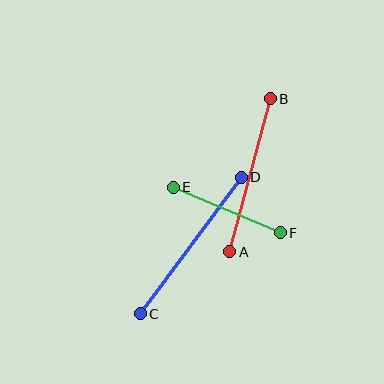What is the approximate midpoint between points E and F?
The midpoint is at approximately (227, 210) pixels.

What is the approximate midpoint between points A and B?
The midpoint is at approximately (250, 175) pixels.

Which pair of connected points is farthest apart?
Points C and D are farthest apart.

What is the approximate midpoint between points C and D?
The midpoint is at approximately (191, 246) pixels.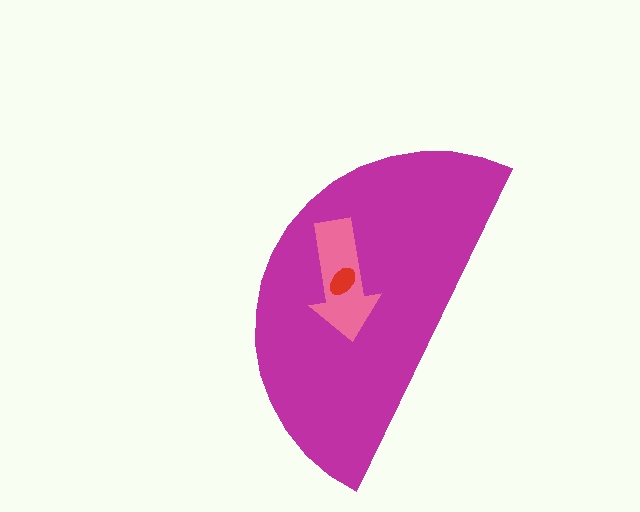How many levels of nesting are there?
3.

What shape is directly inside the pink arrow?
The red ellipse.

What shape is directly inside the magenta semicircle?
The pink arrow.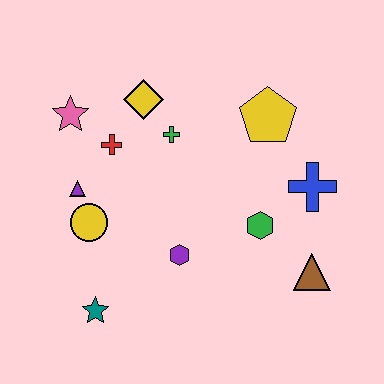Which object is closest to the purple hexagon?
The green hexagon is closest to the purple hexagon.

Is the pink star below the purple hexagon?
No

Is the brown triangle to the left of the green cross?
No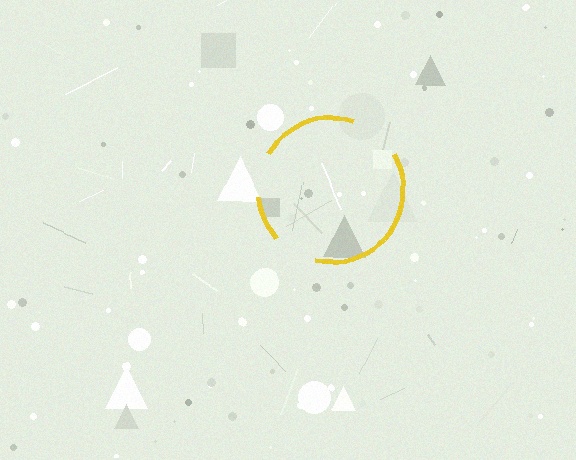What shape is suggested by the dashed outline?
The dashed outline suggests a circle.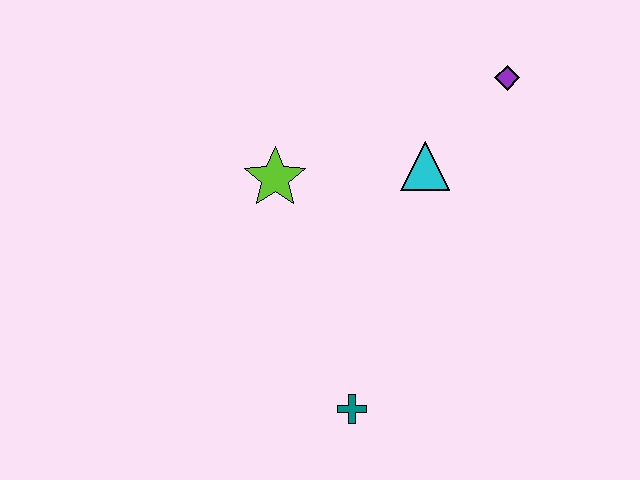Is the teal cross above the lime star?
No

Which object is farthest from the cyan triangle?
The teal cross is farthest from the cyan triangle.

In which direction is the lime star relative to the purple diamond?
The lime star is to the left of the purple diamond.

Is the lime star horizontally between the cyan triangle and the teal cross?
No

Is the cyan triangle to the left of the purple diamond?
Yes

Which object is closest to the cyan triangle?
The purple diamond is closest to the cyan triangle.